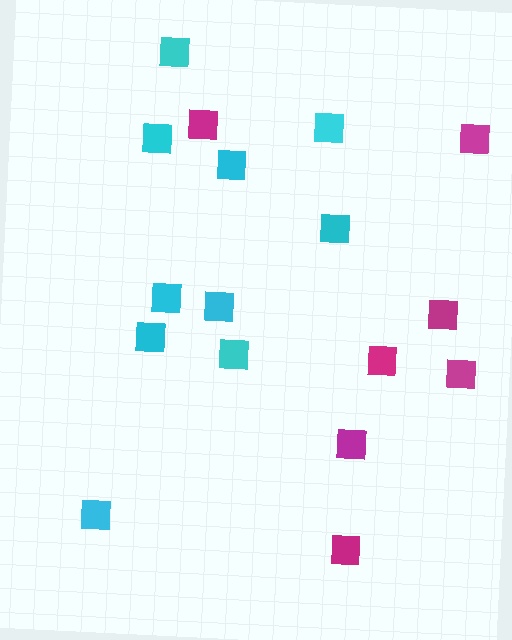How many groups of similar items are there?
There are 2 groups: one group of magenta squares (7) and one group of cyan squares (10).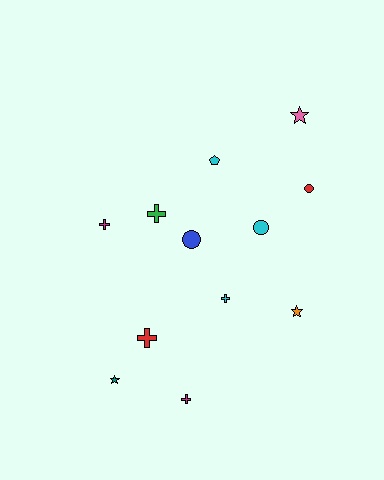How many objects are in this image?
There are 12 objects.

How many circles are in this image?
There are 3 circles.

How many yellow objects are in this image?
There are no yellow objects.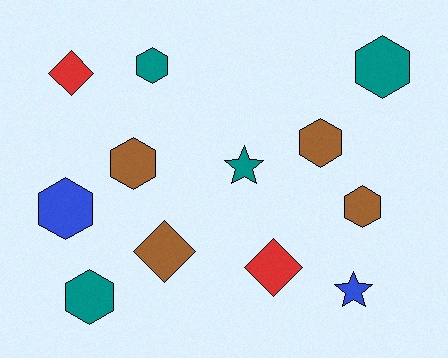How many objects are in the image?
There are 12 objects.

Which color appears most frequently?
Teal, with 4 objects.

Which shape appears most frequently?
Hexagon, with 7 objects.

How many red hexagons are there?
There are no red hexagons.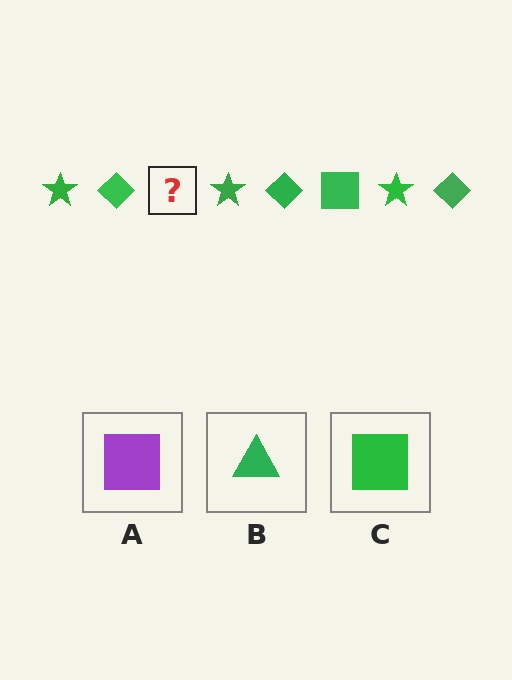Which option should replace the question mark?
Option C.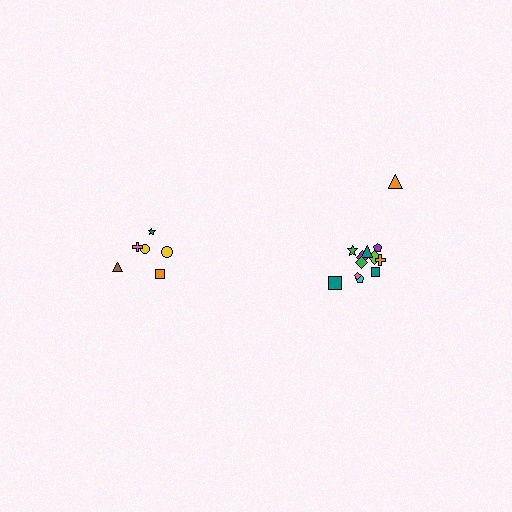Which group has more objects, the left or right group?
The right group.